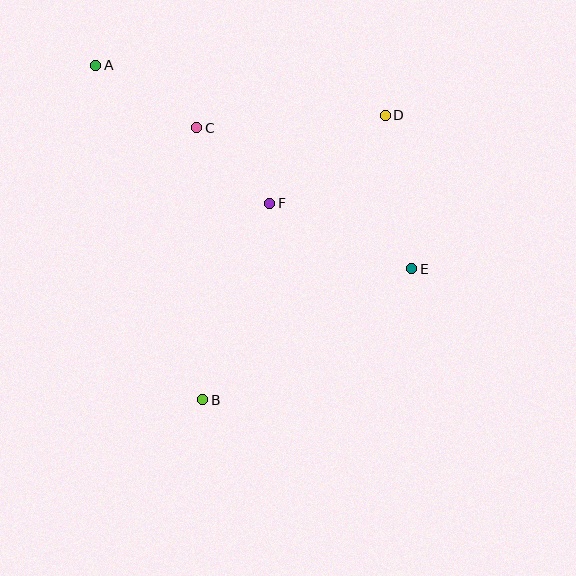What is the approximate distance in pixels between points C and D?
The distance between C and D is approximately 188 pixels.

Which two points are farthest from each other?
Points A and E are farthest from each other.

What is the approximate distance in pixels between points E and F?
The distance between E and F is approximately 156 pixels.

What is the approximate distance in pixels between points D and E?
The distance between D and E is approximately 156 pixels.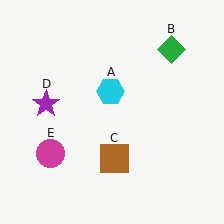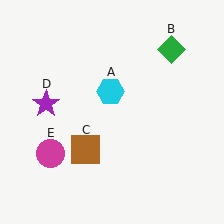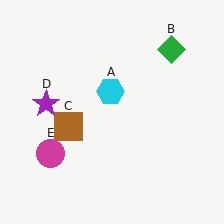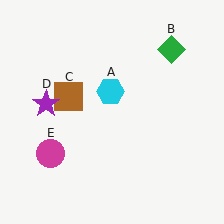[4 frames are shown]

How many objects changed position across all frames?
1 object changed position: brown square (object C).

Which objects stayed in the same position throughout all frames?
Cyan hexagon (object A) and green diamond (object B) and purple star (object D) and magenta circle (object E) remained stationary.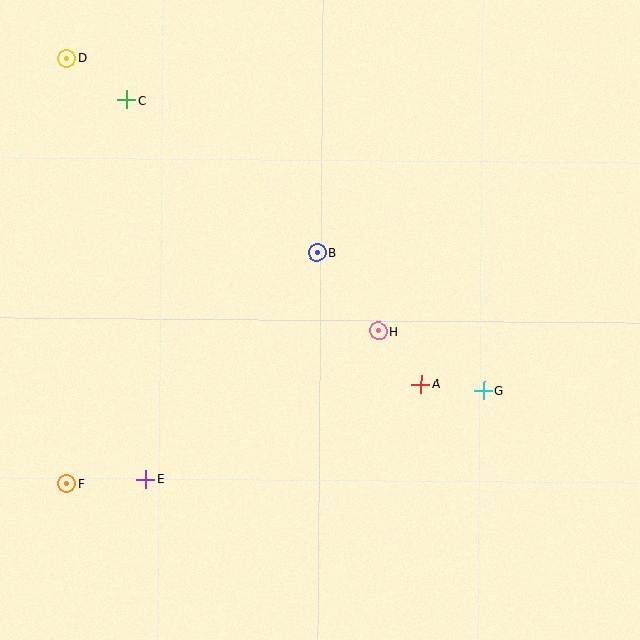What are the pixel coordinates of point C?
Point C is at (127, 100).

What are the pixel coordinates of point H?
Point H is at (378, 331).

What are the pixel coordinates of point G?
Point G is at (484, 391).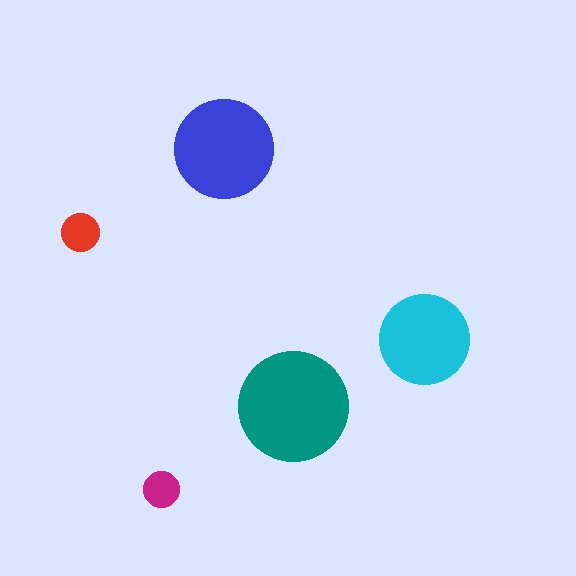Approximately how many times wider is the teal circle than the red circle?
About 3 times wider.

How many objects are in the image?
There are 5 objects in the image.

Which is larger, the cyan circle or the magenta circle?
The cyan one.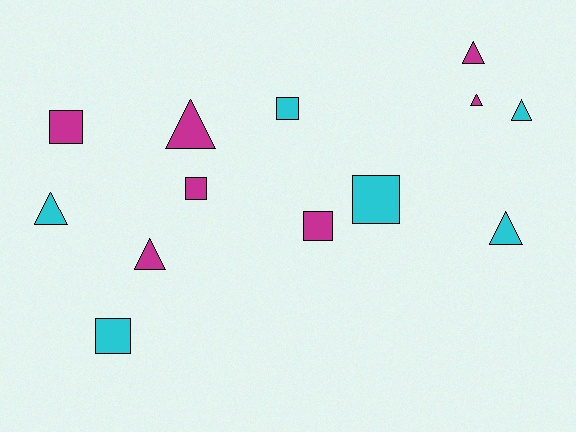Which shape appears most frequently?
Triangle, with 7 objects.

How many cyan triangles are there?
There are 3 cyan triangles.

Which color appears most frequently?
Magenta, with 7 objects.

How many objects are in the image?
There are 13 objects.